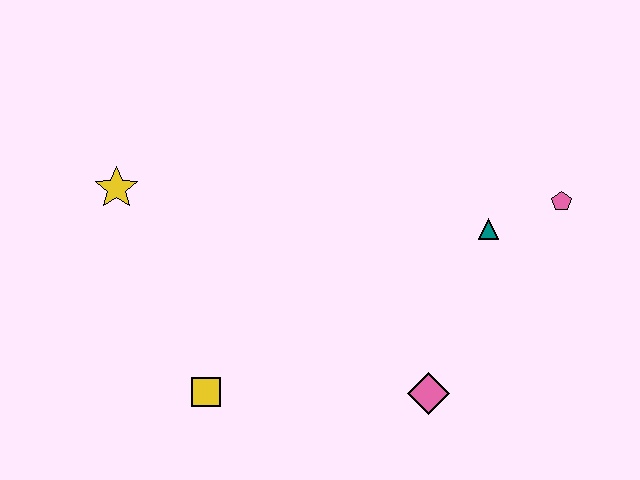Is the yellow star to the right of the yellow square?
No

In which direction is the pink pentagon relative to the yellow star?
The pink pentagon is to the right of the yellow star.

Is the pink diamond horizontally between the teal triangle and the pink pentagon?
No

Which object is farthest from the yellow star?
The pink pentagon is farthest from the yellow star.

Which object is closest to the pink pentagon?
The teal triangle is closest to the pink pentagon.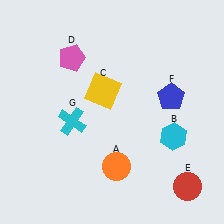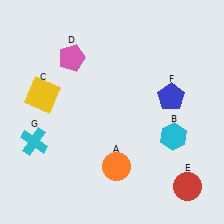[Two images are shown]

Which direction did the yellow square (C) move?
The yellow square (C) moved left.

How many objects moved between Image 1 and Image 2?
2 objects moved between the two images.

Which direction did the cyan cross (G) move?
The cyan cross (G) moved left.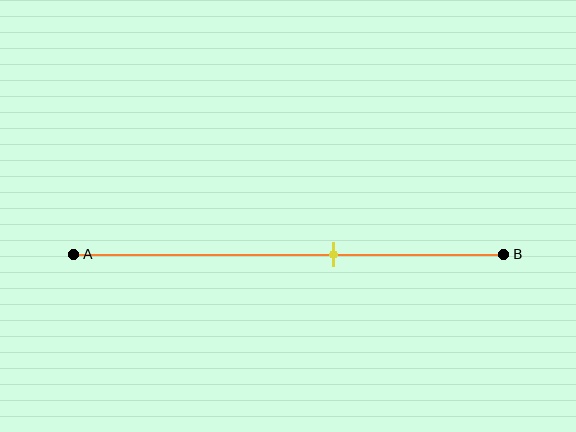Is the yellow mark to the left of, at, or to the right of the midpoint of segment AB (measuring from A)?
The yellow mark is to the right of the midpoint of segment AB.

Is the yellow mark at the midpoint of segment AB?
No, the mark is at about 60% from A, not at the 50% midpoint.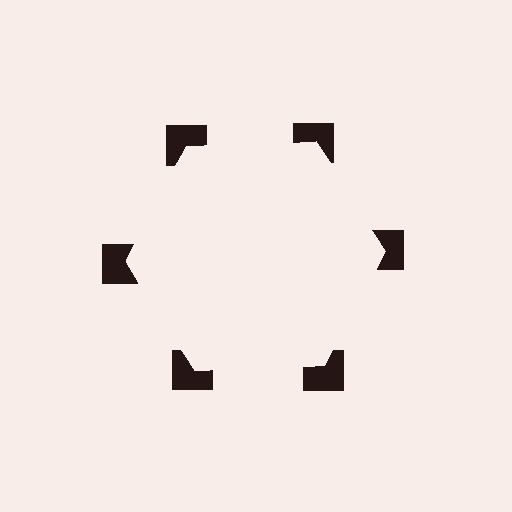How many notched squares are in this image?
There are 6 — one at each vertex of the illusory hexagon.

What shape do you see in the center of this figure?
An illusory hexagon — its edges are inferred from the aligned wedge cuts in the notched squares, not physically drawn.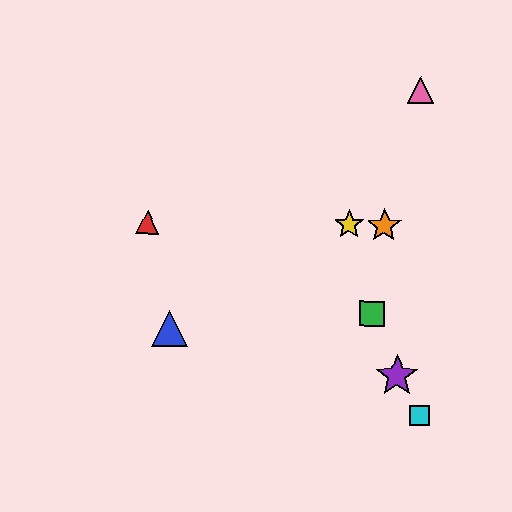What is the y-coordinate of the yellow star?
The yellow star is at y≈225.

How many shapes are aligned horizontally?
3 shapes (the red triangle, the yellow star, the orange star) are aligned horizontally.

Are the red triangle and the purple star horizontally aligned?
No, the red triangle is at y≈222 and the purple star is at y≈376.